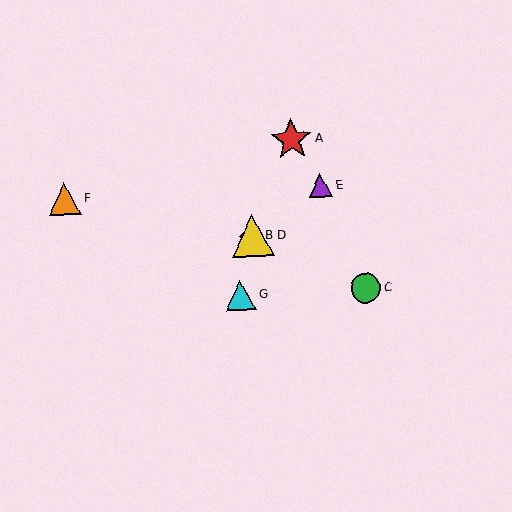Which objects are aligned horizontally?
Objects B, D are aligned horizontally.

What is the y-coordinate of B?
Object B is at y≈236.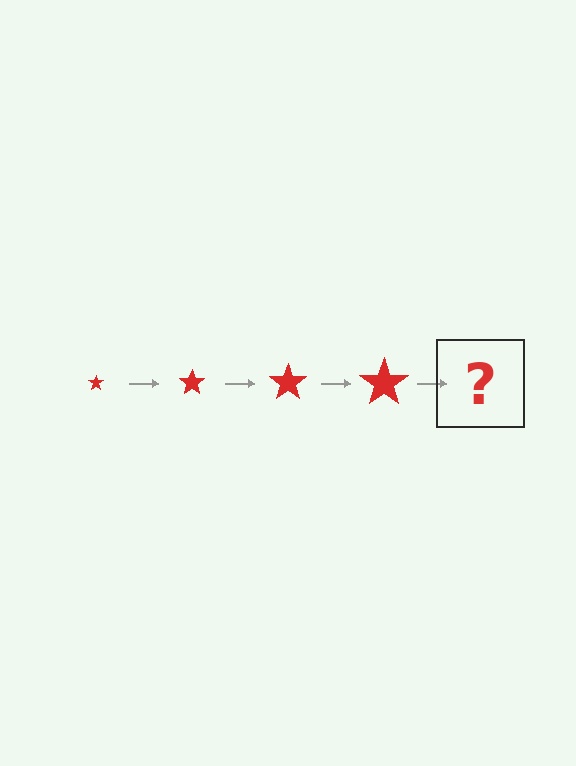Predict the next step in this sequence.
The next step is a red star, larger than the previous one.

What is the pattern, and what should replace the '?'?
The pattern is that the star gets progressively larger each step. The '?' should be a red star, larger than the previous one.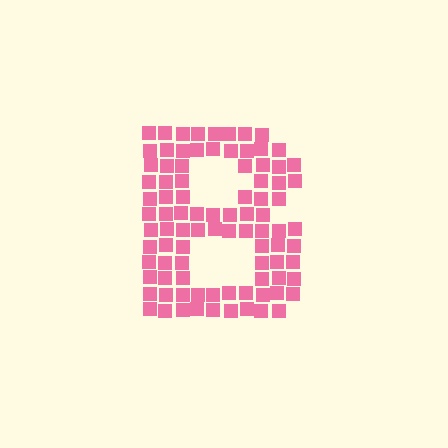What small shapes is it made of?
It is made of small squares.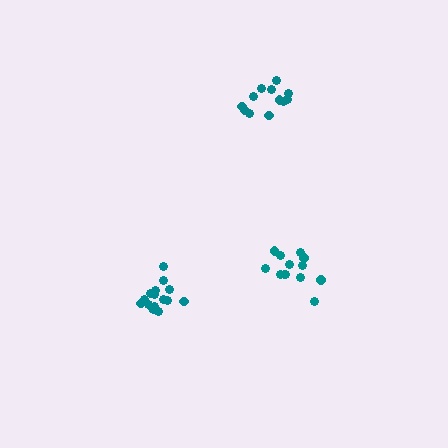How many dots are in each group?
Group 1: 17 dots, Group 2: 12 dots, Group 3: 14 dots (43 total).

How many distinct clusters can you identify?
There are 3 distinct clusters.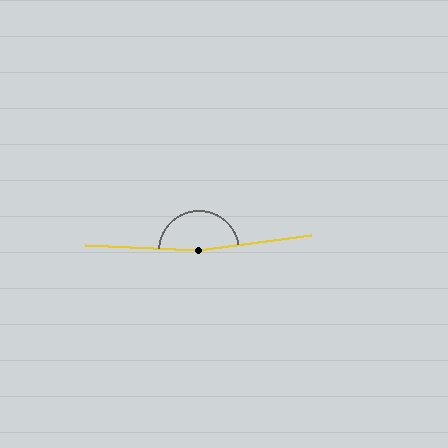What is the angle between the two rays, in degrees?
Approximately 169 degrees.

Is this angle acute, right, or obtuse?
It is obtuse.